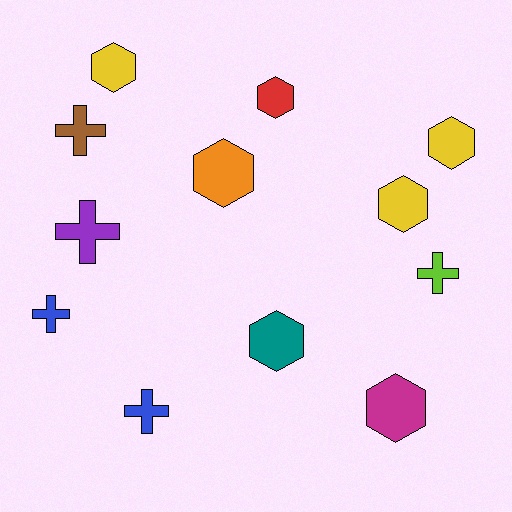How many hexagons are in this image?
There are 7 hexagons.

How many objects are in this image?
There are 12 objects.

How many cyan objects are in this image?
There are no cyan objects.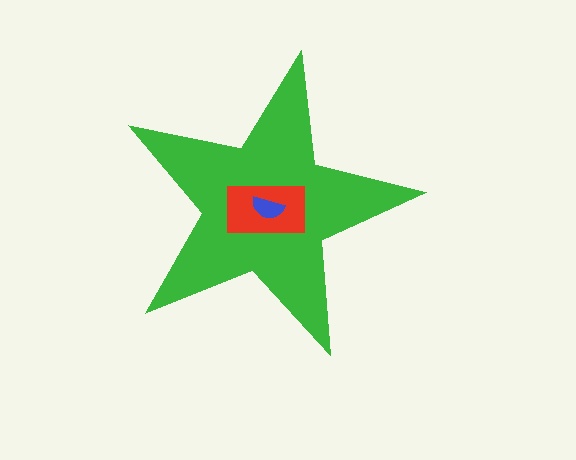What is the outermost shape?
The green star.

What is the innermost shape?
The blue semicircle.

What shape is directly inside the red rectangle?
The blue semicircle.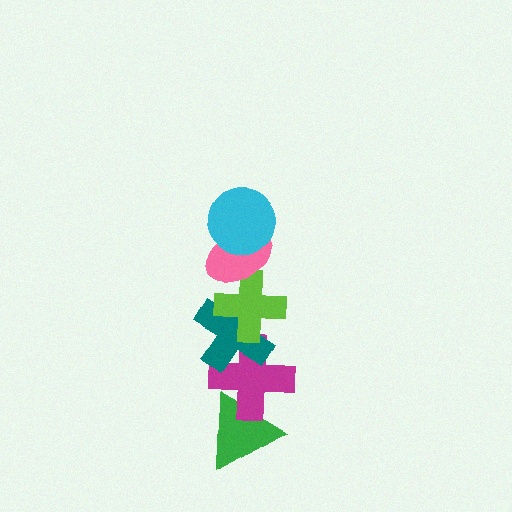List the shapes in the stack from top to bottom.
From top to bottom: the cyan circle, the pink ellipse, the lime cross, the teal cross, the magenta cross, the green triangle.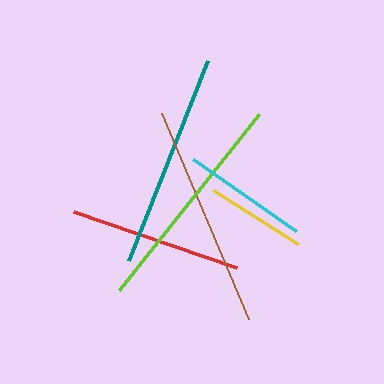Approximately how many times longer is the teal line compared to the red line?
The teal line is approximately 1.2 times the length of the red line.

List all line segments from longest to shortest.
From longest to shortest: lime, brown, teal, red, cyan, yellow.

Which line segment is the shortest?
The yellow line is the shortest at approximately 101 pixels.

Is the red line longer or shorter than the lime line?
The lime line is longer than the red line.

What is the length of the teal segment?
The teal segment is approximately 216 pixels long.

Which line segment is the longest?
The lime line is the longest at approximately 226 pixels.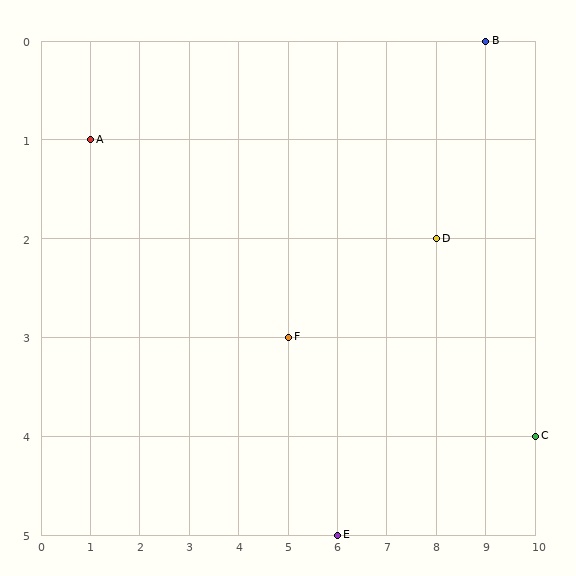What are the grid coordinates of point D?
Point D is at grid coordinates (8, 2).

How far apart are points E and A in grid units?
Points E and A are 5 columns and 4 rows apart (about 6.4 grid units diagonally).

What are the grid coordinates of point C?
Point C is at grid coordinates (10, 4).